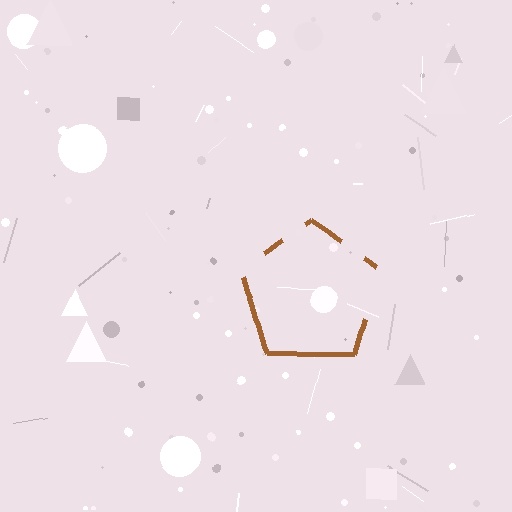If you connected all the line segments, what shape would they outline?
They would outline a pentagon.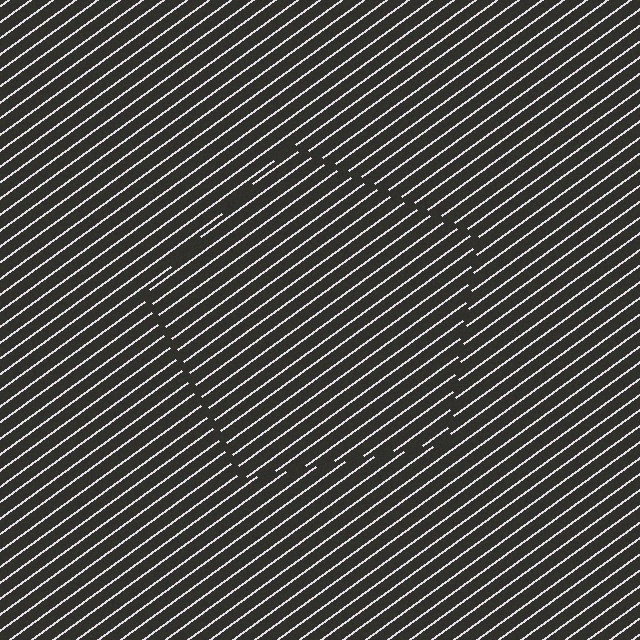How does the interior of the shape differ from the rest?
The interior of the shape contains the same grating, shifted by half a period — the contour is defined by the phase discontinuity where line-ends from the inner and outer gratings abut.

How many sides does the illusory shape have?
5 sides — the line-ends trace a pentagon.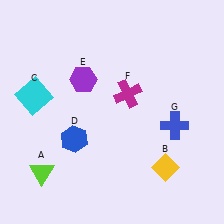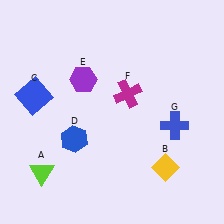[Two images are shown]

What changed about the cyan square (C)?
In Image 1, C is cyan. In Image 2, it changed to blue.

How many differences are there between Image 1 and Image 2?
There is 1 difference between the two images.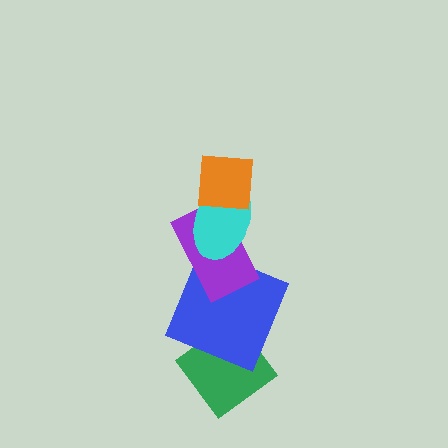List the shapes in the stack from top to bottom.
From top to bottom: the orange square, the cyan ellipse, the purple rectangle, the blue square, the green diamond.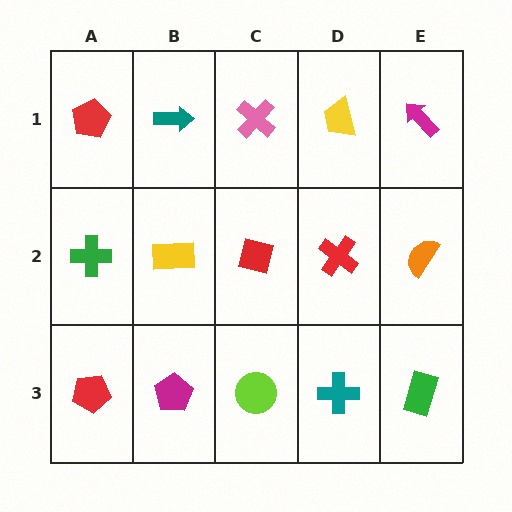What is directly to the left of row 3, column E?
A teal cross.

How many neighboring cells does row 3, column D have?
3.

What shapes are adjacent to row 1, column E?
An orange semicircle (row 2, column E), a yellow trapezoid (row 1, column D).